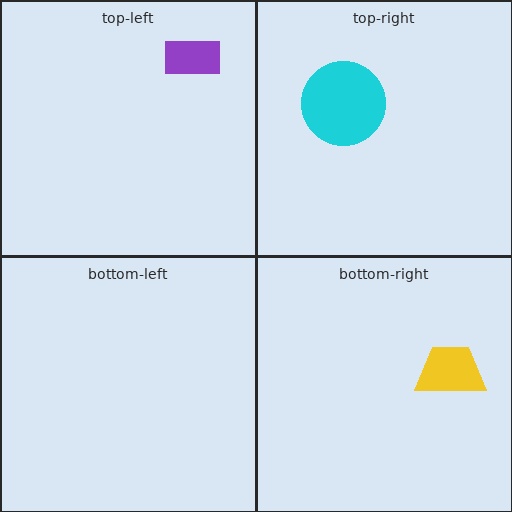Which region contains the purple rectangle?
The top-left region.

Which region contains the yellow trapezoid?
The bottom-right region.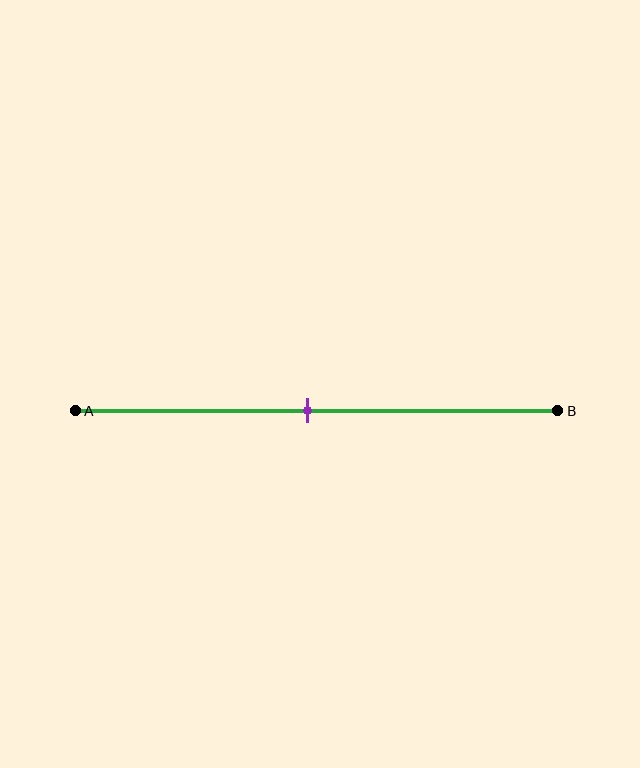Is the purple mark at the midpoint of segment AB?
Yes, the mark is approximately at the midpoint.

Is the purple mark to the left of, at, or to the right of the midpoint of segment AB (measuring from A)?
The purple mark is approximately at the midpoint of segment AB.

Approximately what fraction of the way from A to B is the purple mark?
The purple mark is approximately 50% of the way from A to B.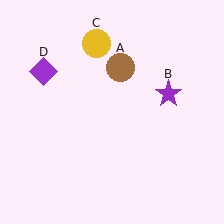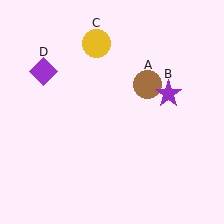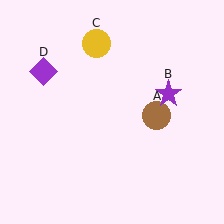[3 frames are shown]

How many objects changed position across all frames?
1 object changed position: brown circle (object A).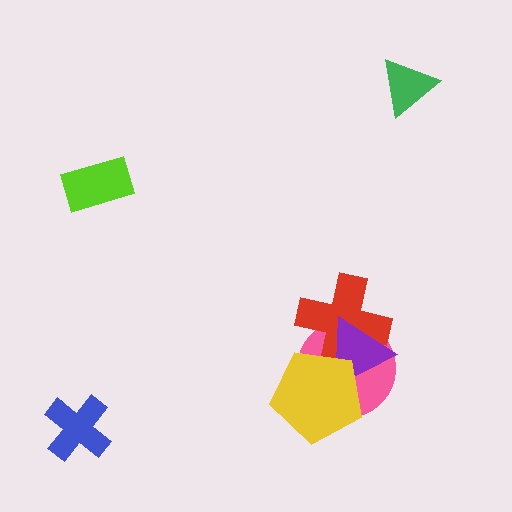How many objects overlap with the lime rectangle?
0 objects overlap with the lime rectangle.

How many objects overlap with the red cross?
3 objects overlap with the red cross.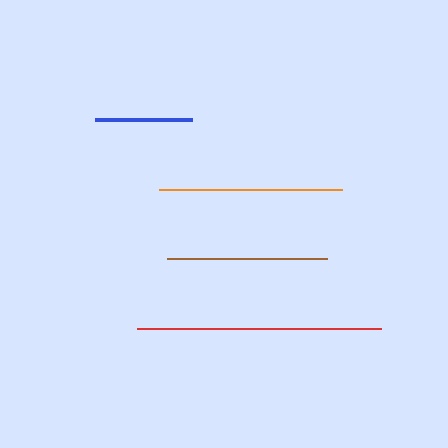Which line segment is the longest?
The red line is the longest at approximately 244 pixels.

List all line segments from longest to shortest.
From longest to shortest: red, orange, brown, blue.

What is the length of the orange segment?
The orange segment is approximately 183 pixels long.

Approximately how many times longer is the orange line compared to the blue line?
The orange line is approximately 1.9 times the length of the blue line.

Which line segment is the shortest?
The blue line is the shortest at approximately 97 pixels.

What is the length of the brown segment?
The brown segment is approximately 160 pixels long.